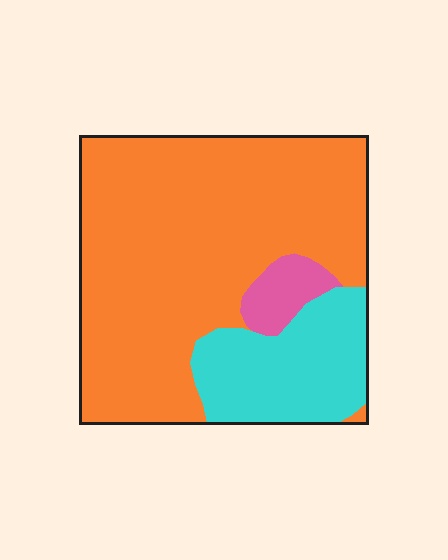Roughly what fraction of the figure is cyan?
Cyan covers around 20% of the figure.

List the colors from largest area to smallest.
From largest to smallest: orange, cyan, pink.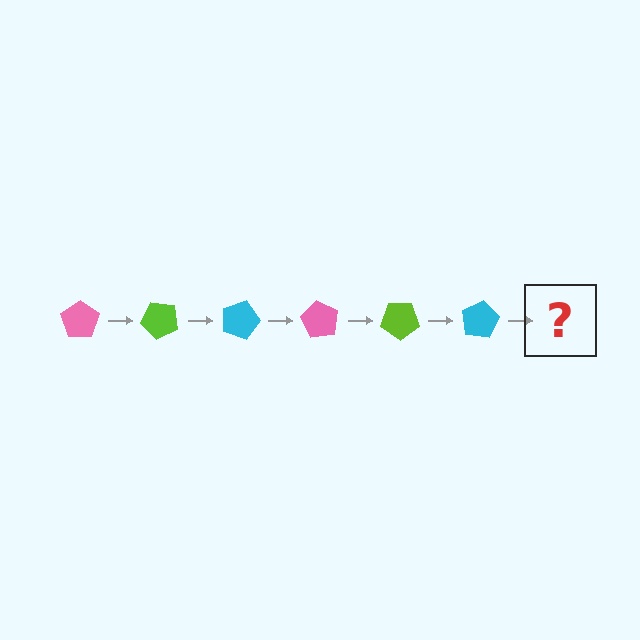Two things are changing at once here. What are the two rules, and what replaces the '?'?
The two rules are that it rotates 45 degrees each step and the color cycles through pink, lime, and cyan. The '?' should be a pink pentagon, rotated 270 degrees from the start.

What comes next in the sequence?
The next element should be a pink pentagon, rotated 270 degrees from the start.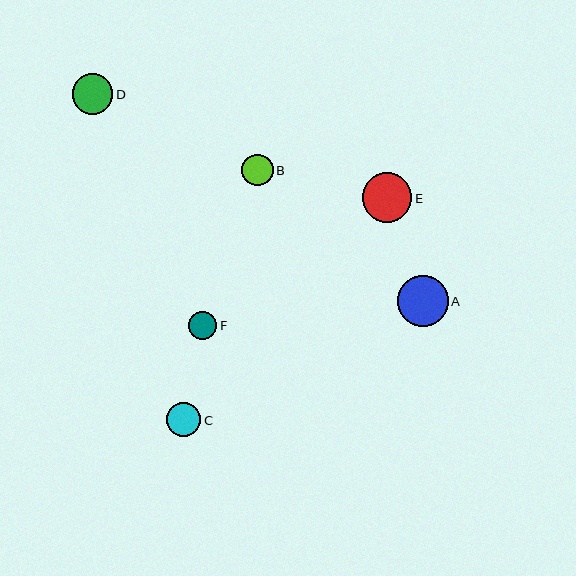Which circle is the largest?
Circle A is the largest with a size of approximately 51 pixels.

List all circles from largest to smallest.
From largest to smallest: A, E, D, C, B, F.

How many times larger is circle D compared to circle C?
Circle D is approximately 1.2 times the size of circle C.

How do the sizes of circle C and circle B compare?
Circle C and circle B are approximately the same size.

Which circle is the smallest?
Circle F is the smallest with a size of approximately 29 pixels.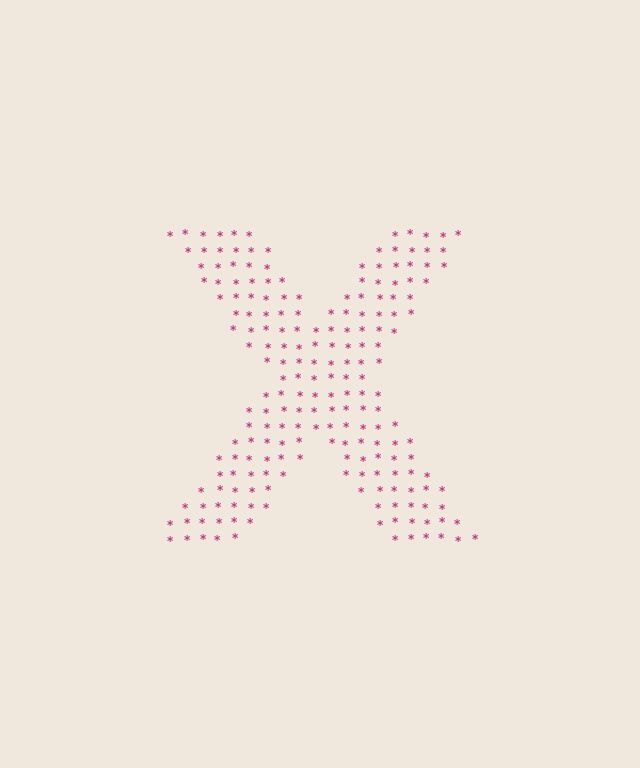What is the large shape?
The large shape is the letter X.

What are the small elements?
The small elements are asterisks.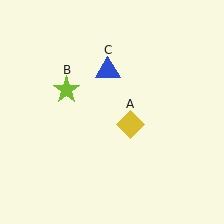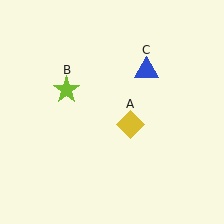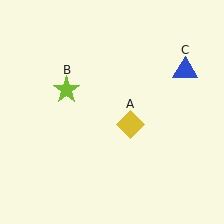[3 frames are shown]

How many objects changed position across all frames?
1 object changed position: blue triangle (object C).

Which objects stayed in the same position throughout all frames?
Yellow diamond (object A) and lime star (object B) remained stationary.